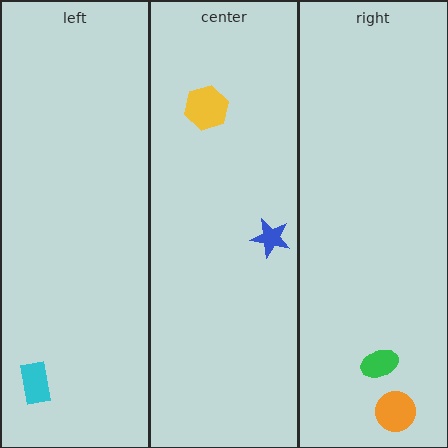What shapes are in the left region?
The cyan rectangle.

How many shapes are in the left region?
1.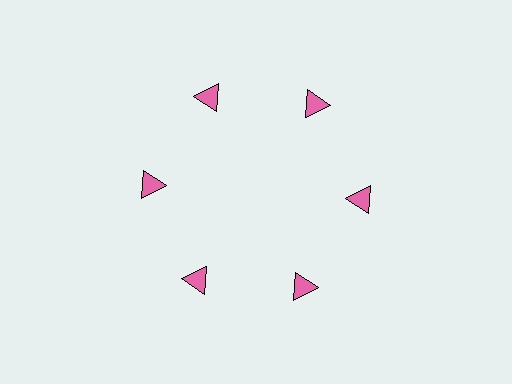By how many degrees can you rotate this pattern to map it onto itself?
The pattern maps onto itself every 60 degrees of rotation.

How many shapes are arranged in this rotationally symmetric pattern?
There are 6 shapes, arranged in 6 groups of 1.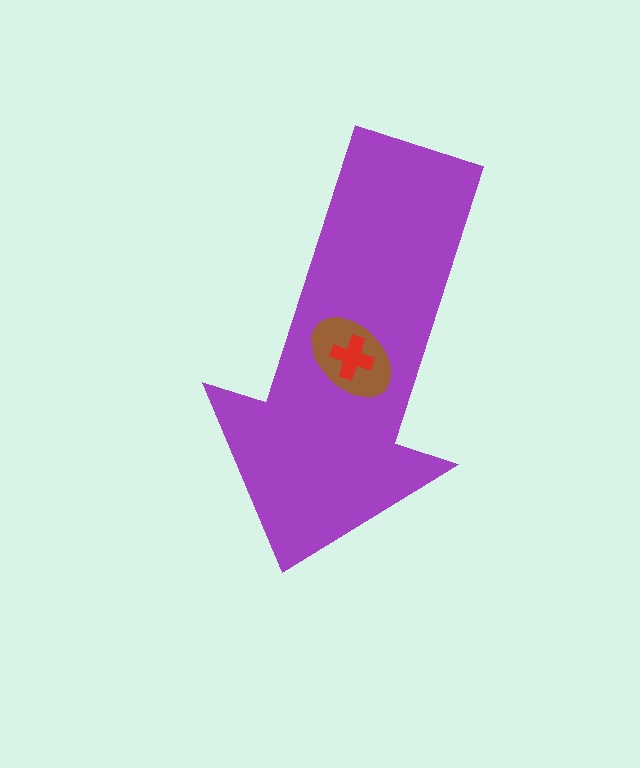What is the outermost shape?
The purple arrow.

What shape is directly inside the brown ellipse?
The red cross.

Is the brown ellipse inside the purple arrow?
Yes.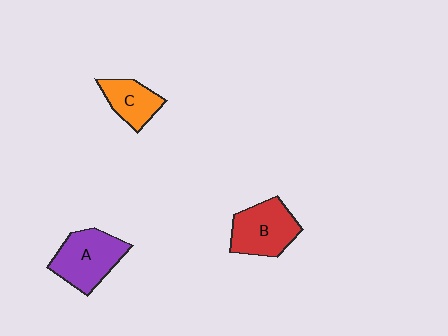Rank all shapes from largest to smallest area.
From largest to smallest: A (purple), B (red), C (orange).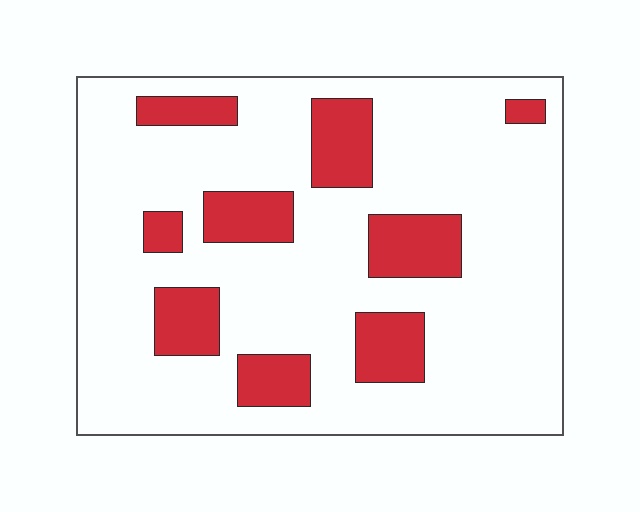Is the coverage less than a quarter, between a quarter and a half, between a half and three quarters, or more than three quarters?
Less than a quarter.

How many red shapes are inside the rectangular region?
9.